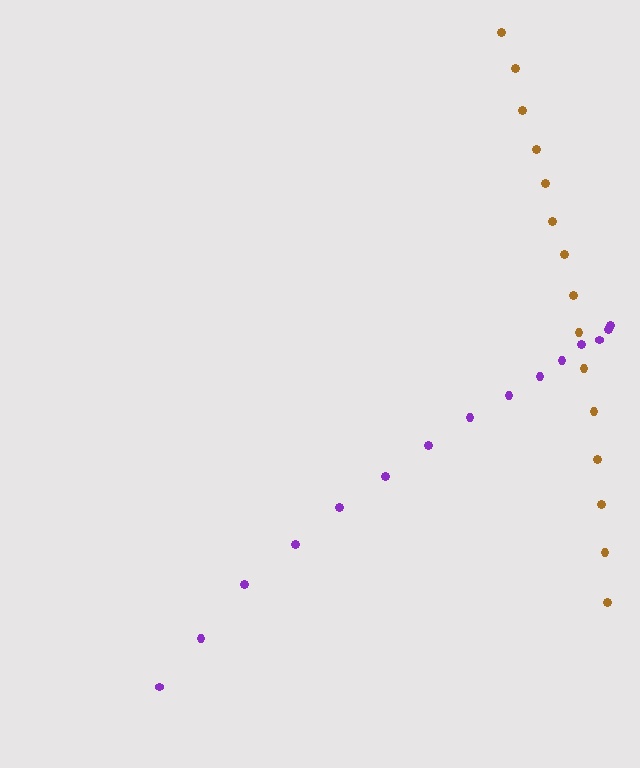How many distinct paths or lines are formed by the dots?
There are 2 distinct paths.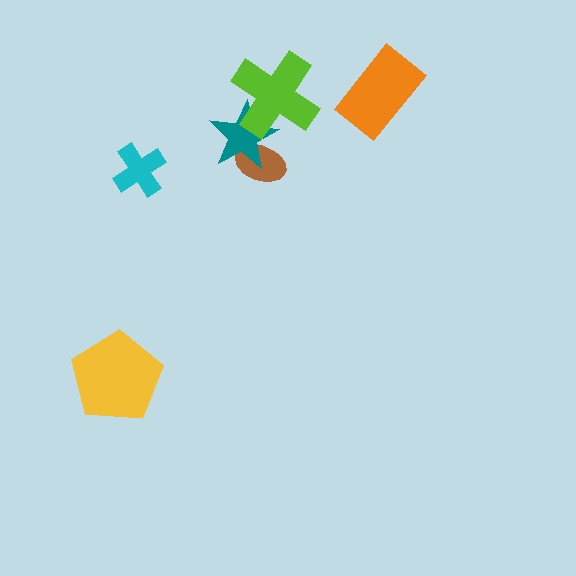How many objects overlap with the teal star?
2 objects overlap with the teal star.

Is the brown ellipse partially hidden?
Yes, it is partially covered by another shape.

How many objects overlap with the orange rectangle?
0 objects overlap with the orange rectangle.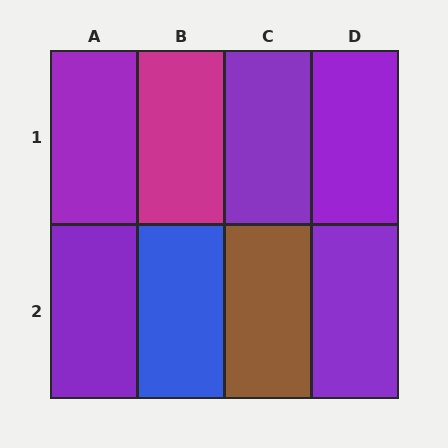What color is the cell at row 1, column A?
Purple.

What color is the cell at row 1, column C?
Purple.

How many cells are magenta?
1 cell is magenta.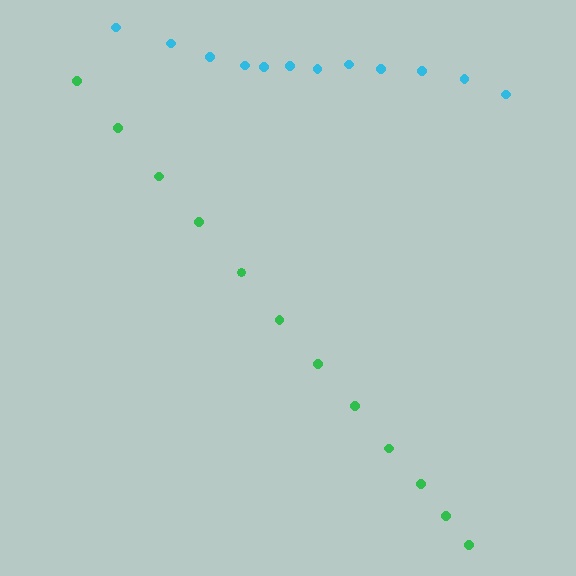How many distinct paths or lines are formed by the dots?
There are 2 distinct paths.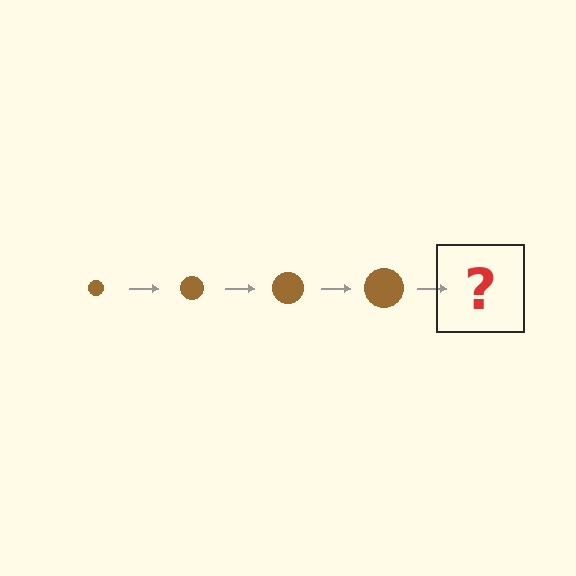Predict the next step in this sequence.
The next step is a brown circle, larger than the previous one.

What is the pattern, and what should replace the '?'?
The pattern is that the circle gets progressively larger each step. The '?' should be a brown circle, larger than the previous one.